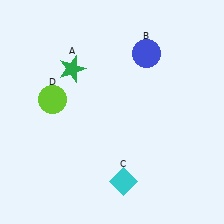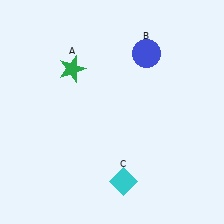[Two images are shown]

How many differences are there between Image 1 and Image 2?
There is 1 difference between the two images.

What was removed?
The lime circle (D) was removed in Image 2.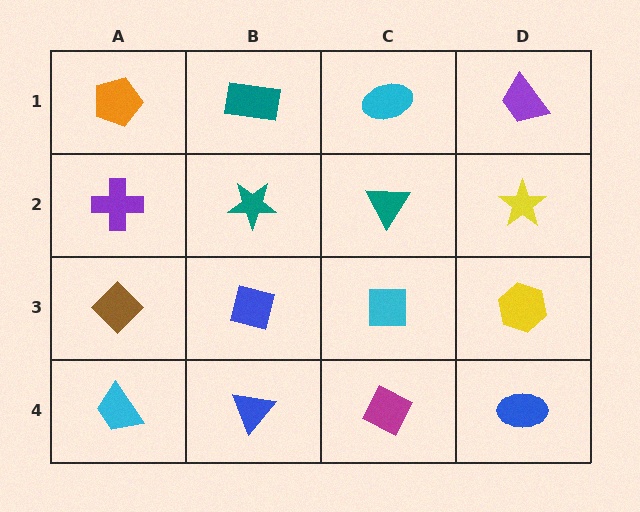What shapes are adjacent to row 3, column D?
A yellow star (row 2, column D), a blue ellipse (row 4, column D), a cyan square (row 3, column C).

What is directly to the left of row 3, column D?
A cyan square.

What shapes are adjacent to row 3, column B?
A teal star (row 2, column B), a blue triangle (row 4, column B), a brown diamond (row 3, column A), a cyan square (row 3, column C).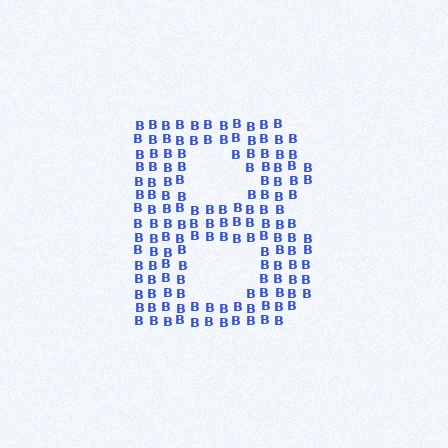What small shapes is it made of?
It is made of small letter B's.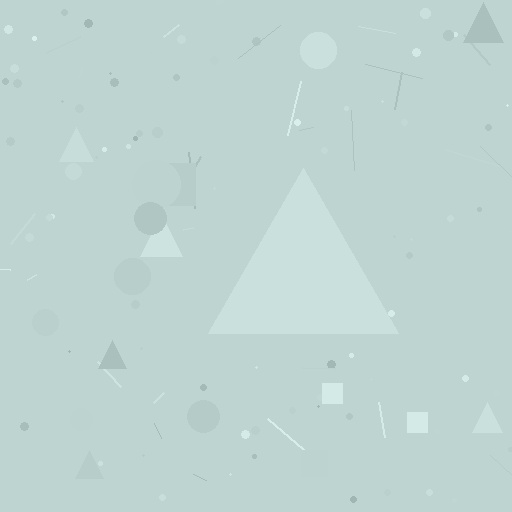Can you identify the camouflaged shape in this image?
The camouflaged shape is a triangle.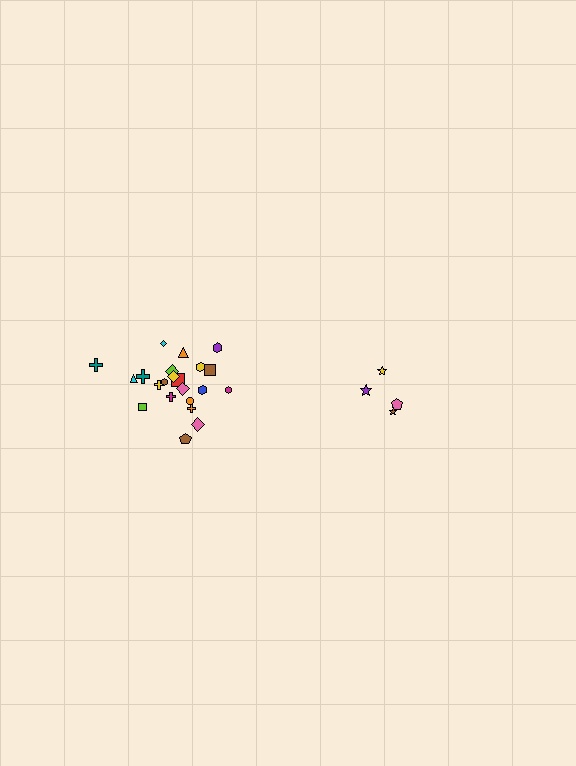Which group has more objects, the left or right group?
The left group.